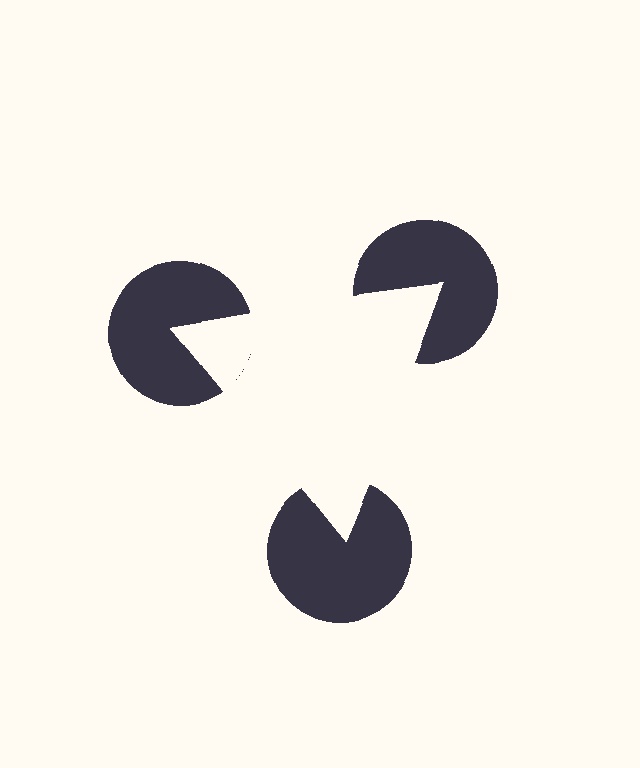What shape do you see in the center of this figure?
An illusory triangle — its edges are inferred from the aligned wedge cuts in the pac-man discs, not physically drawn.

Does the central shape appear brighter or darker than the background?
It typically appears slightly brighter than the background, even though no actual brightness change is drawn.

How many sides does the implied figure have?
3 sides.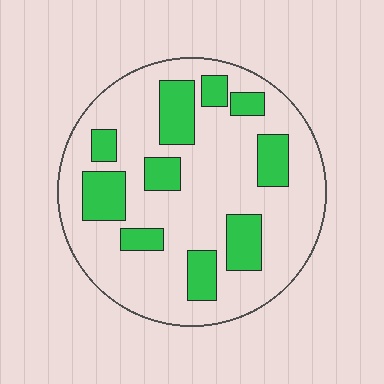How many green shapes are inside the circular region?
10.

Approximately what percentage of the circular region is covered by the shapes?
Approximately 25%.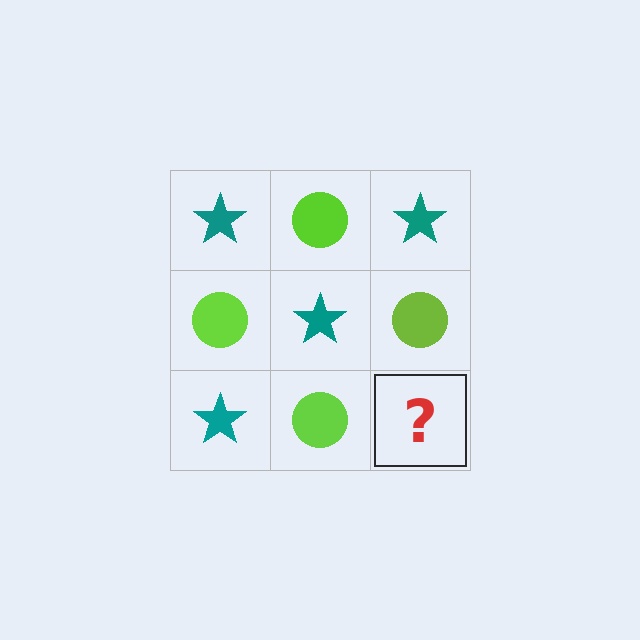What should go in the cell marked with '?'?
The missing cell should contain a teal star.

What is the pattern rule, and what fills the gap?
The rule is that it alternates teal star and lime circle in a checkerboard pattern. The gap should be filled with a teal star.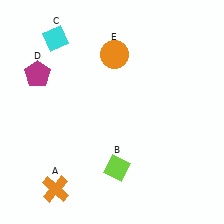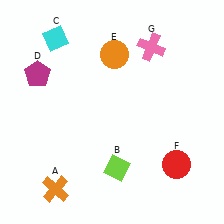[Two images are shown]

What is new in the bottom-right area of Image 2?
A red circle (F) was added in the bottom-right area of Image 2.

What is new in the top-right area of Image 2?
A pink cross (G) was added in the top-right area of Image 2.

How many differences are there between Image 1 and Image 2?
There are 2 differences between the two images.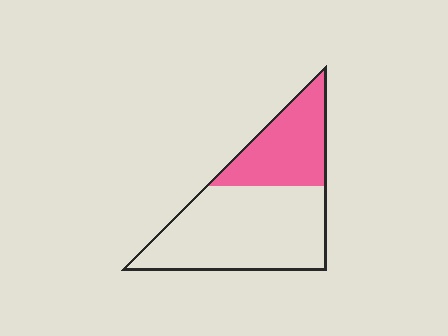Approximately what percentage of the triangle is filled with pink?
Approximately 35%.